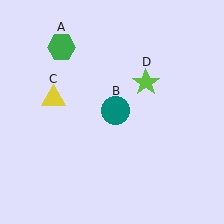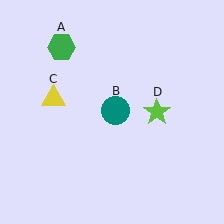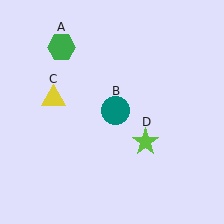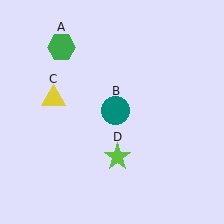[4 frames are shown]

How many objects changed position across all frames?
1 object changed position: lime star (object D).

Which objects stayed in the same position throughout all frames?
Green hexagon (object A) and teal circle (object B) and yellow triangle (object C) remained stationary.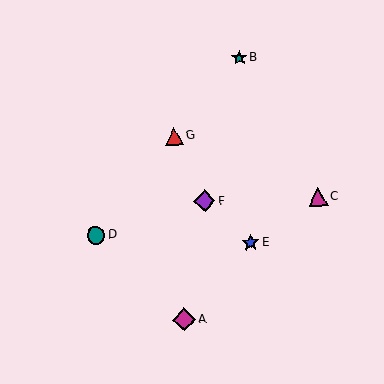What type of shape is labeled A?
Shape A is a magenta diamond.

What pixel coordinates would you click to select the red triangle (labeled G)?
Click at (174, 136) to select the red triangle G.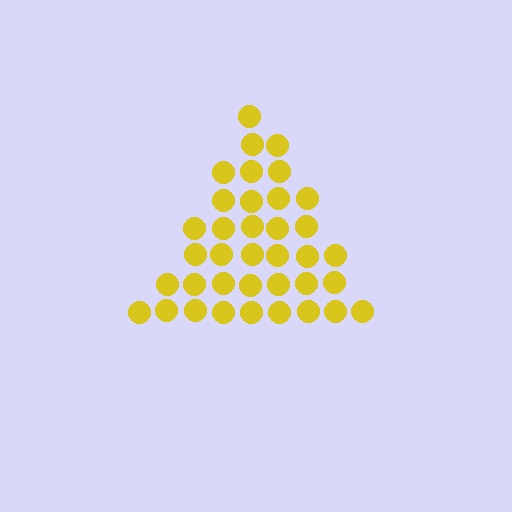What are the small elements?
The small elements are circles.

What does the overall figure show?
The overall figure shows a triangle.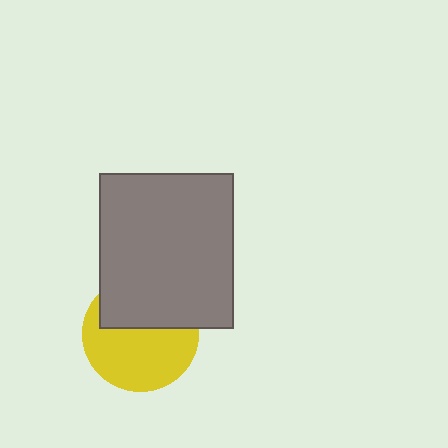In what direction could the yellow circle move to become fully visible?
The yellow circle could move down. That would shift it out from behind the gray rectangle entirely.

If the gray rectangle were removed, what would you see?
You would see the complete yellow circle.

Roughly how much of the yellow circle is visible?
About half of it is visible (roughly 59%).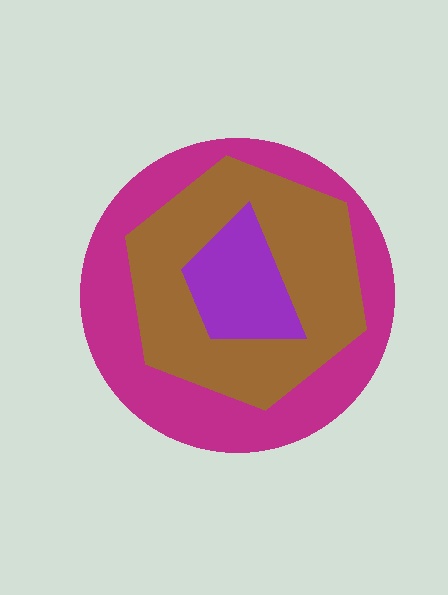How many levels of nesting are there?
3.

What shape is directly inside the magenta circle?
The brown hexagon.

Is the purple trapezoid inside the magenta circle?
Yes.